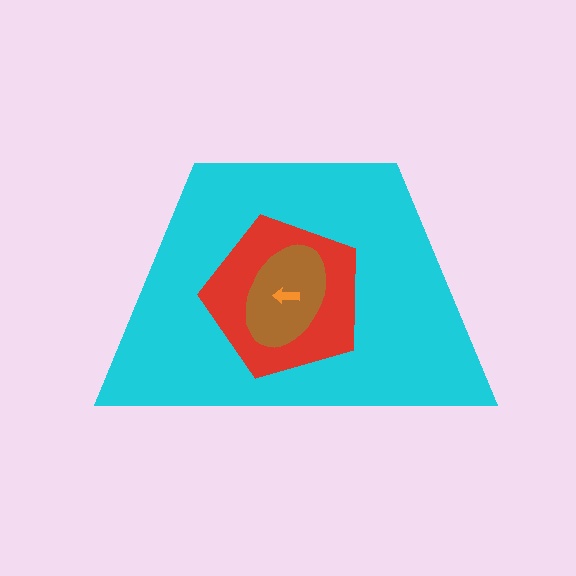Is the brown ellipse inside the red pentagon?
Yes.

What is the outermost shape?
The cyan trapezoid.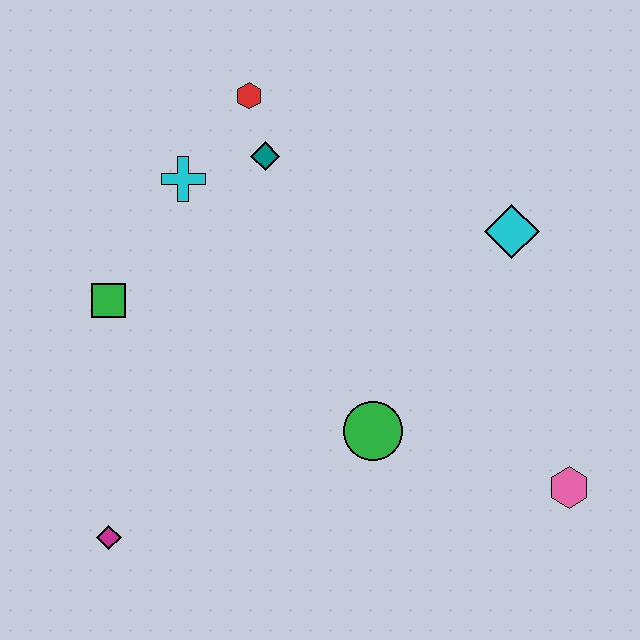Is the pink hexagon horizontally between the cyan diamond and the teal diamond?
No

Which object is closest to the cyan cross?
The teal diamond is closest to the cyan cross.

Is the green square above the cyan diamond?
No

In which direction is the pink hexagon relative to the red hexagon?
The pink hexagon is below the red hexagon.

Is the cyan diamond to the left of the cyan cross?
No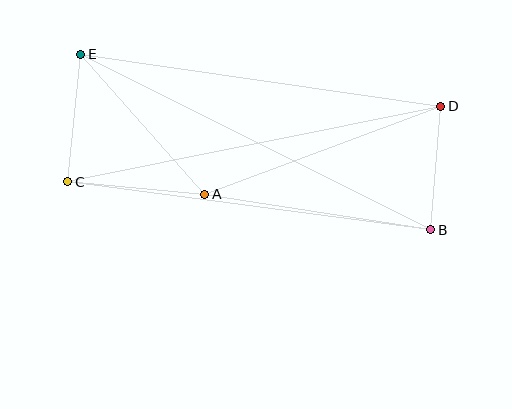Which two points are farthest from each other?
Points B and E are farthest from each other.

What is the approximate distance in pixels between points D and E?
The distance between D and E is approximately 364 pixels.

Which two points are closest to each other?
Points B and D are closest to each other.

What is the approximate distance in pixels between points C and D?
The distance between C and D is approximately 380 pixels.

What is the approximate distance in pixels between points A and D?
The distance between A and D is approximately 252 pixels.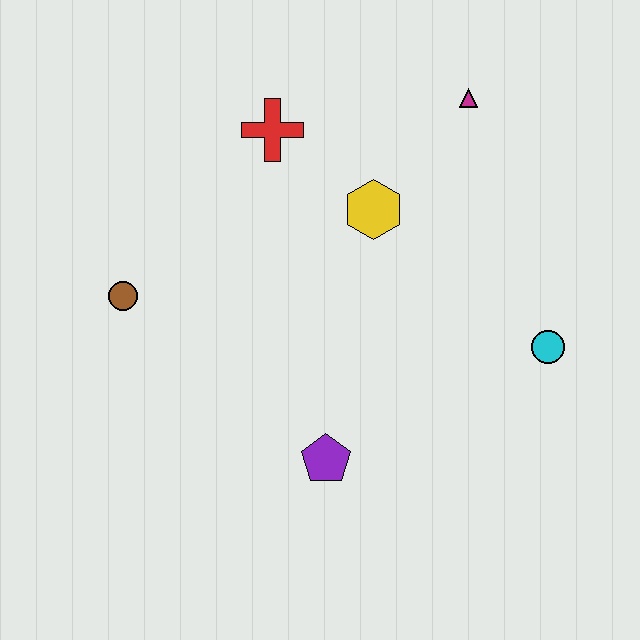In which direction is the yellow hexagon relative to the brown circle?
The yellow hexagon is to the right of the brown circle.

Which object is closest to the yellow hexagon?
The red cross is closest to the yellow hexagon.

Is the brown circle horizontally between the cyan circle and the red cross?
No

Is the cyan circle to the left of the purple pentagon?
No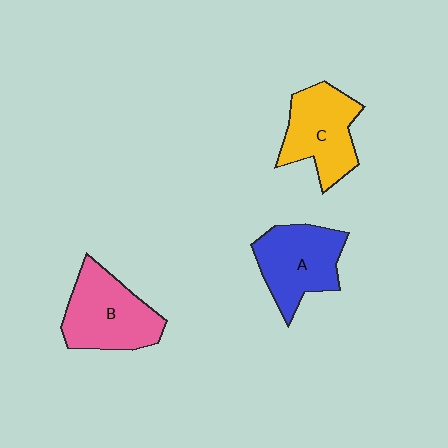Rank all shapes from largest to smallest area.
From largest to smallest: B (pink), A (blue), C (yellow).